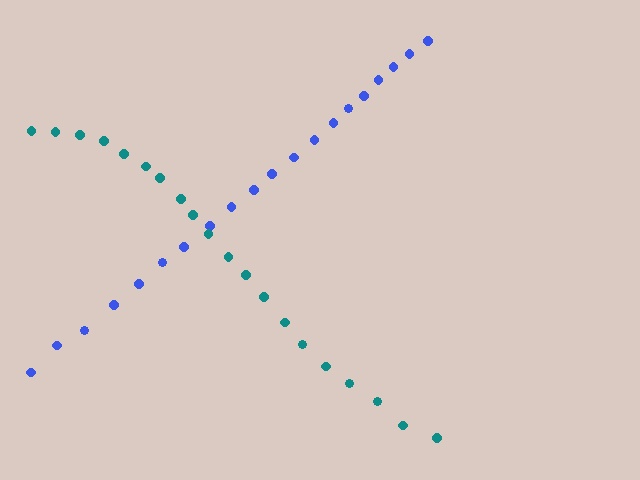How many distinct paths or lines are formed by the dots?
There are 2 distinct paths.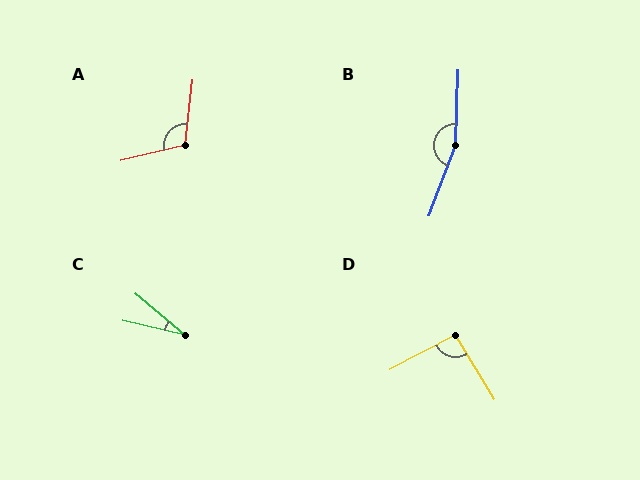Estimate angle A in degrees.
Approximately 110 degrees.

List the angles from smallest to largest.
C (27°), D (94°), A (110°), B (162°).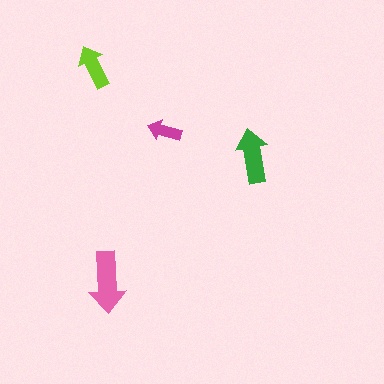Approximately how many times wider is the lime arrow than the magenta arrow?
About 1.5 times wider.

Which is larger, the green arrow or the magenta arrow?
The green one.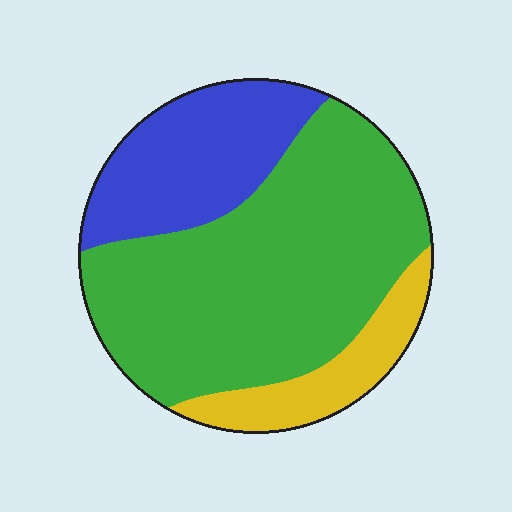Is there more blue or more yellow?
Blue.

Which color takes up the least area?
Yellow, at roughly 15%.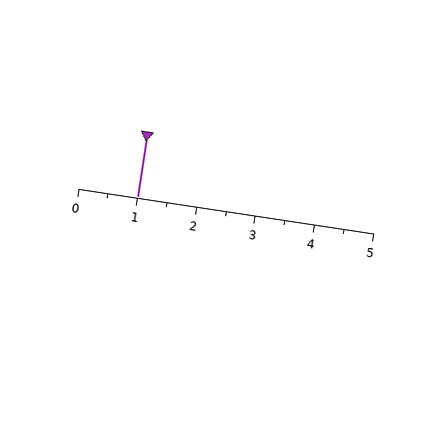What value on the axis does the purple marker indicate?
The marker indicates approximately 1.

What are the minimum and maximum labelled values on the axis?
The axis runs from 0 to 5.